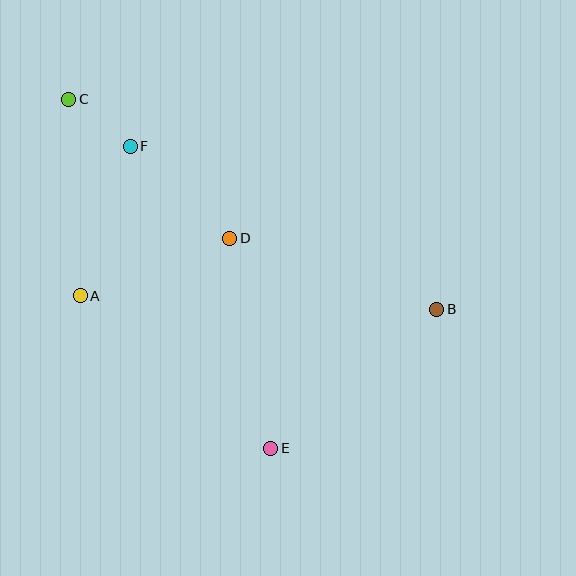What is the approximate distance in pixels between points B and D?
The distance between B and D is approximately 219 pixels.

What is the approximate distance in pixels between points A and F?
The distance between A and F is approximately 158 pixels.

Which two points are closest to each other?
Points C and F are closest to each other.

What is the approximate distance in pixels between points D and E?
The distance between D and E is approximately 214 pixels.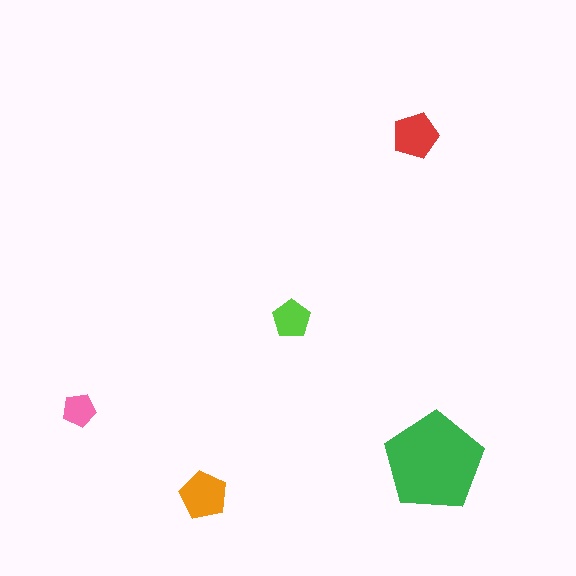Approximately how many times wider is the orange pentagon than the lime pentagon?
About 1.5 times wider.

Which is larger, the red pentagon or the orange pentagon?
The orange one.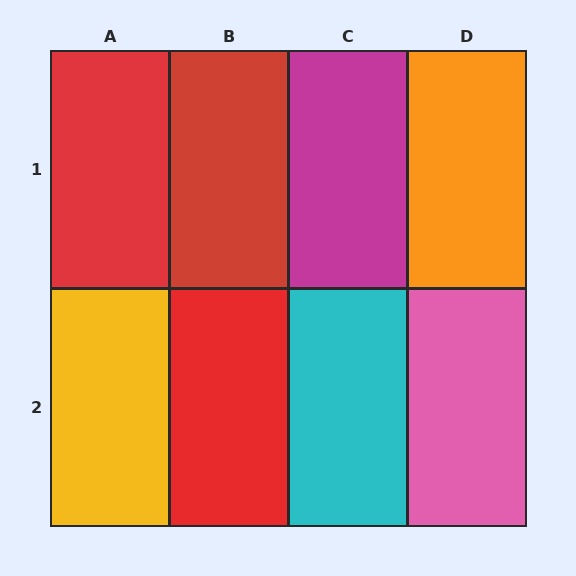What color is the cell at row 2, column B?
Red.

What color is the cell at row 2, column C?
Cyan.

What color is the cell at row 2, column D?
Pink.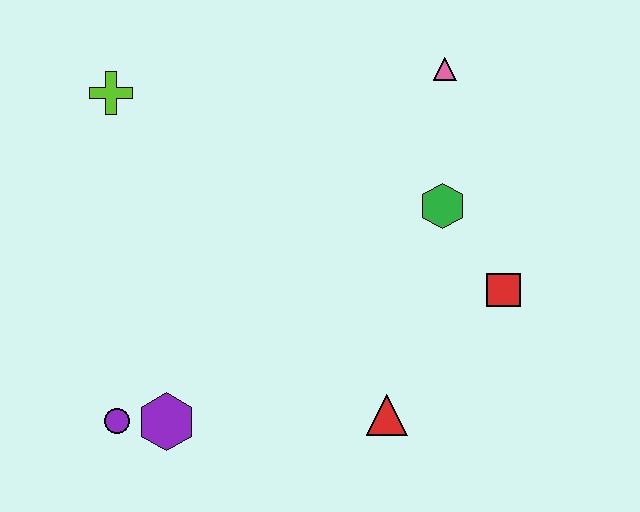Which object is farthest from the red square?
The lime cross is farthest from the red square.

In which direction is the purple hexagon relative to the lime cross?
The purple hexagon is below the lime cross.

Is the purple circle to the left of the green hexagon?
Yes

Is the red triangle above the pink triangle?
No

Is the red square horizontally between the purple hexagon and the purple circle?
No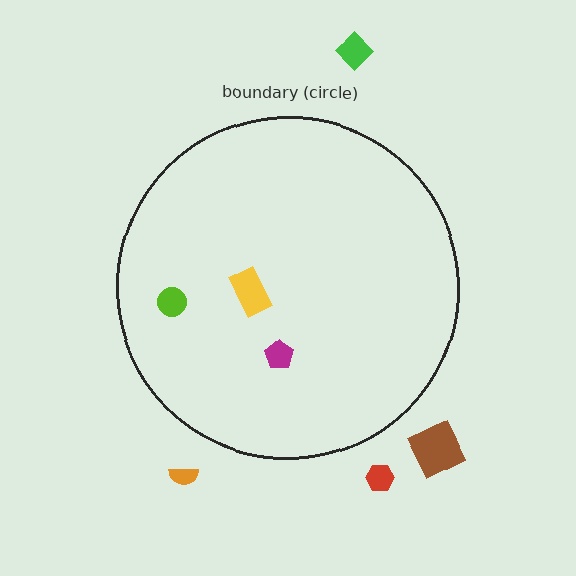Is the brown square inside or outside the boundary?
Outside.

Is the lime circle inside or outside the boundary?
Inside.